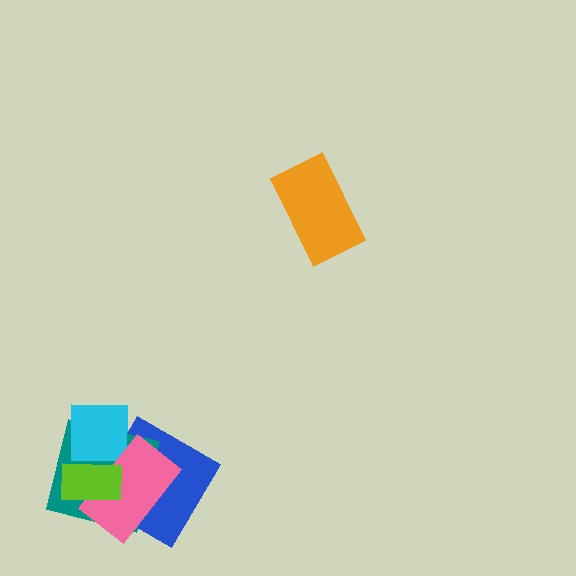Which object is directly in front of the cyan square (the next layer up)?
The pink rectangle is directly in front of the cyan square.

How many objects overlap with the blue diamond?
4 objects overlap with the blue diamond.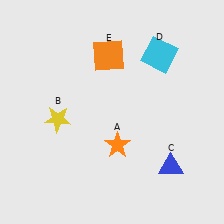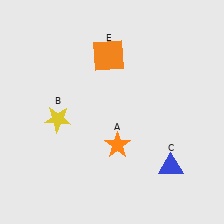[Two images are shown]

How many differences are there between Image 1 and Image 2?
There is 1 difference between the two images.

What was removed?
The cyan square (D) was removed in Image 2.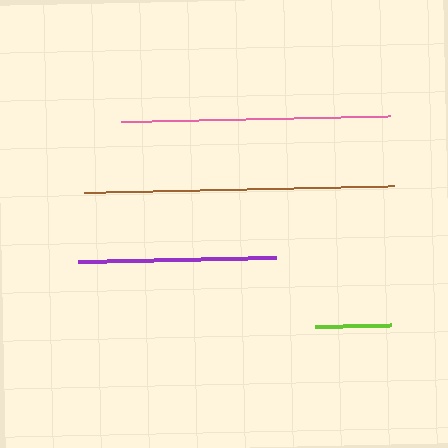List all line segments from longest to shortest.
From longest to shortest: brown, pink, purple, lime.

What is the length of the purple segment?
The purple segment is approximately 197 pixels long.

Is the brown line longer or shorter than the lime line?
The brown line is longer than the lime line.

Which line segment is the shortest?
The lime line is the shortest at approximately 77 pixels.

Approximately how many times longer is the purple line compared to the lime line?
The purple line is approximately 2.6 times the length of the lime line.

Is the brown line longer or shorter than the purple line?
The brown line is longer than the purple line.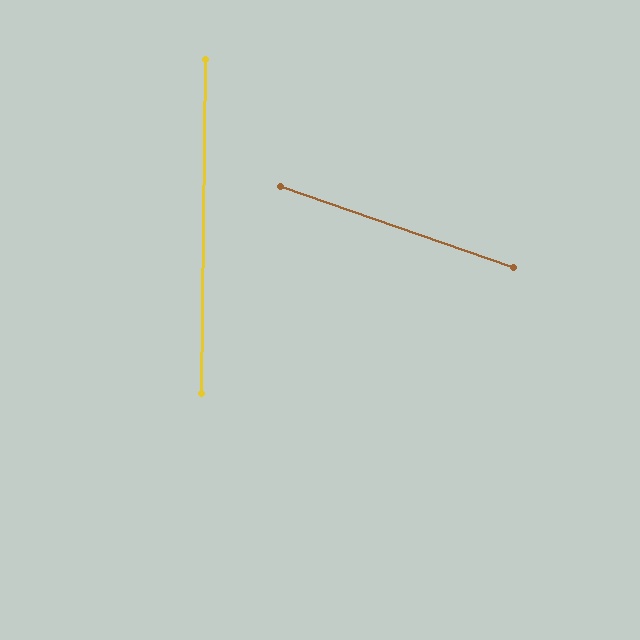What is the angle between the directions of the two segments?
Approximately 71 degrees.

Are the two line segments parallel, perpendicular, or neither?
Neither parallel nor perpendicular — they differ by about 71°.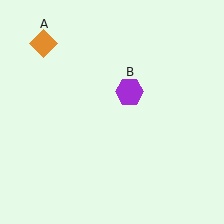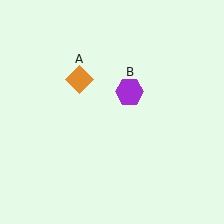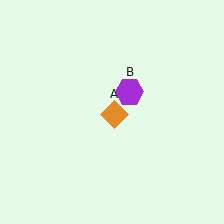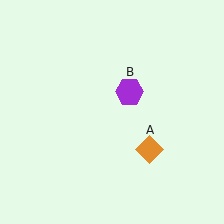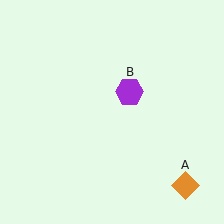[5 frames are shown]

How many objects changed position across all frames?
1 object changed position: orange diamond (object A).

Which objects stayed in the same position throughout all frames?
Purple hexagon (object B) remained stationary.